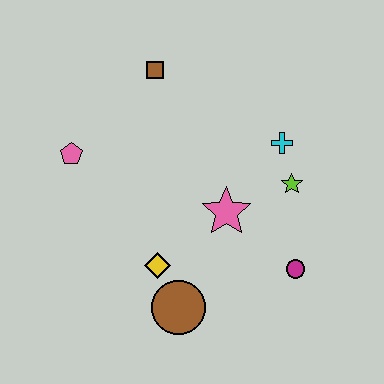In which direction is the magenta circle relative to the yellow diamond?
The magenta circle is to the right of the yellow diamond.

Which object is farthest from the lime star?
The pink pentagon is farthest from the lime star.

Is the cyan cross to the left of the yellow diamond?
No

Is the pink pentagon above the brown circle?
Yes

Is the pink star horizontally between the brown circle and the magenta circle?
Yes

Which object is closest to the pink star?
The lime star is closest to the pink star.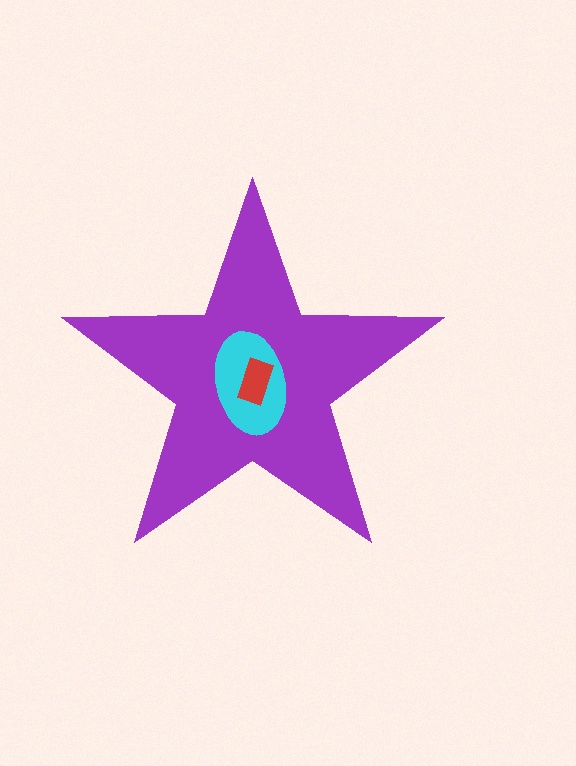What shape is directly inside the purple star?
The cyan ellipse.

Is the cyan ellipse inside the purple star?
Yes.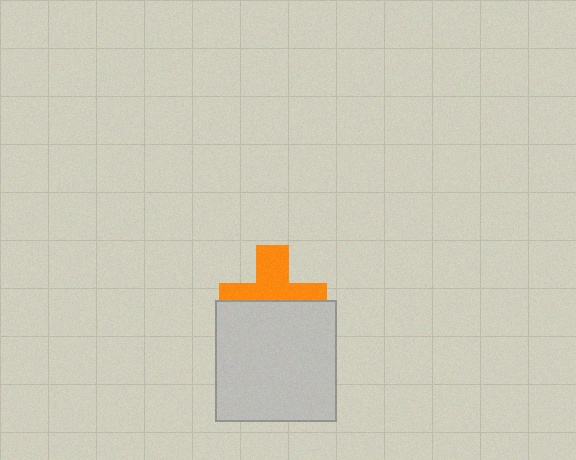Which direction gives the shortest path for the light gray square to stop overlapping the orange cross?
Moving down gives the shortest separation.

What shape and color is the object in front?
The object in front is a light gray square.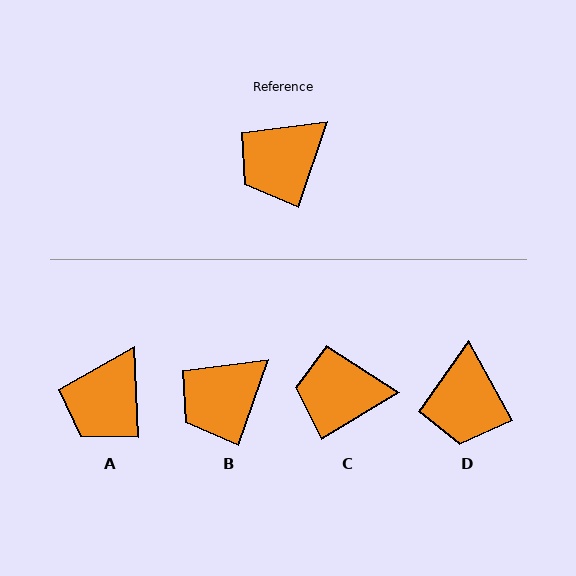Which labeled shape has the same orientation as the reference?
B.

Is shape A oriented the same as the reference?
No, it is off by about 22 degrees.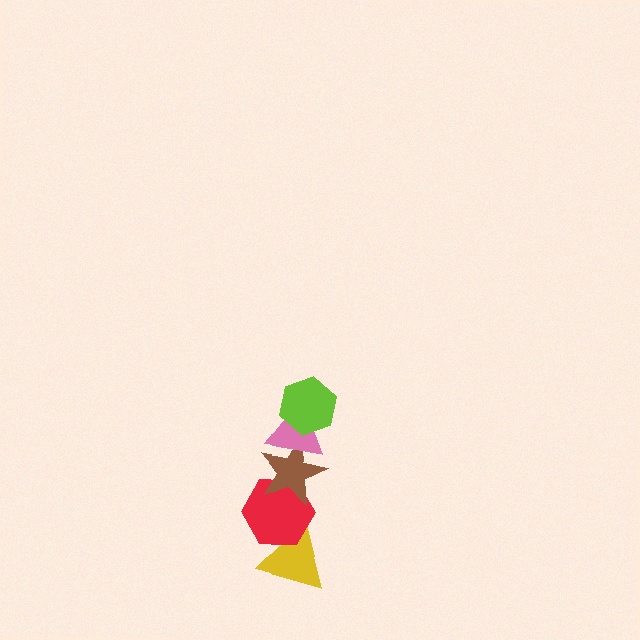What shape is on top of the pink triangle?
The lime hexagon is on top of the pink triangle.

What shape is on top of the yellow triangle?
The red hexagon is on top of the yellow triangle.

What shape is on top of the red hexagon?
The brown star is on top of the red hexagon.